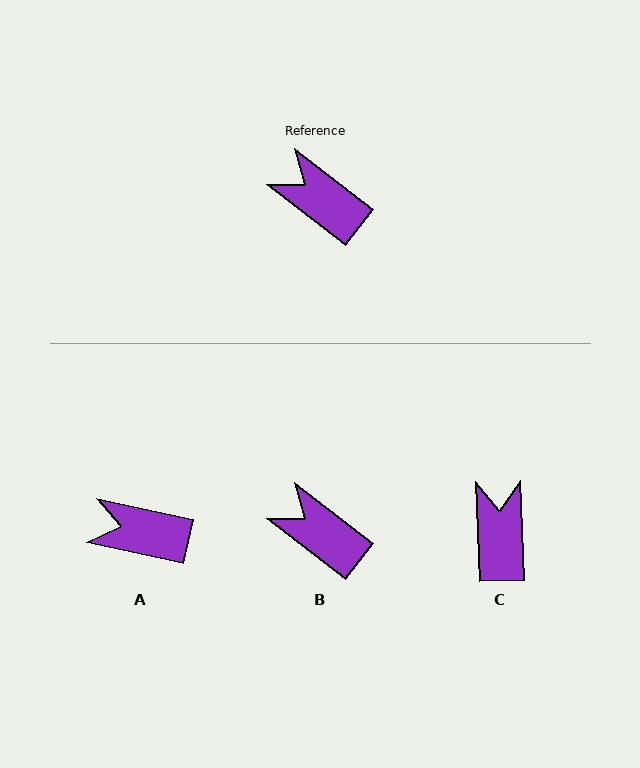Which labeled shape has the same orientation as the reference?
B.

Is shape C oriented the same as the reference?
No, it is off by about 51 degrees.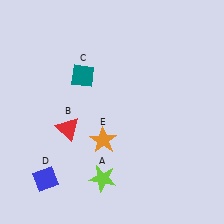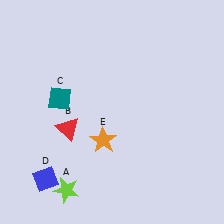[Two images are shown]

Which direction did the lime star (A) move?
The lime star (A) moved left.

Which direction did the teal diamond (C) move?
The teal diamond (C) moved left.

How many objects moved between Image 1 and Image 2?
2 objects moved between the two images.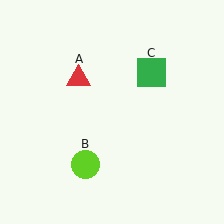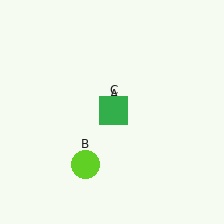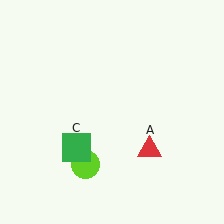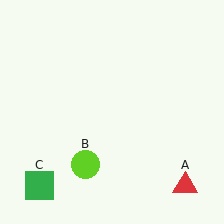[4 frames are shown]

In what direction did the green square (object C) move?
The green square (object C) moved down and to the left.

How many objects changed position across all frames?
2 objects changed position: red triangle (object A), green square (object C).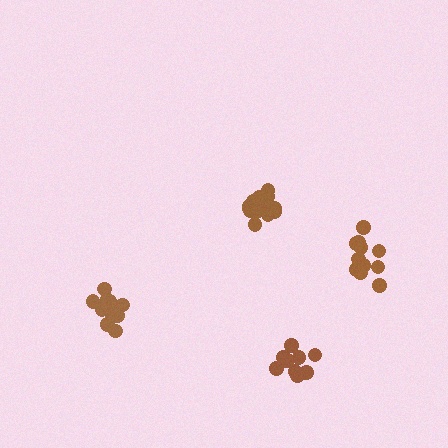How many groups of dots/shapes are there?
There are 4 groups.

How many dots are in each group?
Group 1: 16 dots, Group 2: 11 dots, Group 3: 12 dots, Group 4: 11 dots (50 total).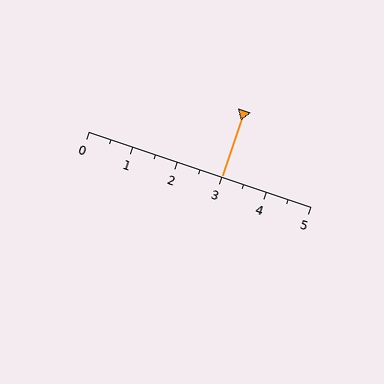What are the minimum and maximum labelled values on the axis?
The axis runs from 0 to 5.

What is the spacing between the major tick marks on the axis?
The major ticks are spaced 1 apart.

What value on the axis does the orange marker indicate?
The marker indicates approximately 3.